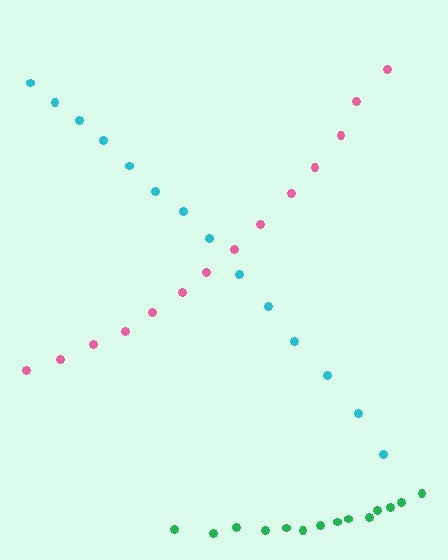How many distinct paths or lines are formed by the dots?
There are 3 distinct paths.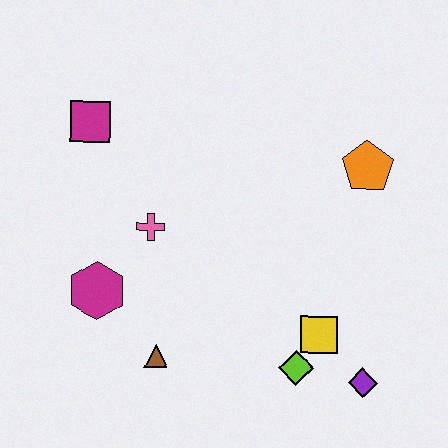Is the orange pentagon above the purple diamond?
Yes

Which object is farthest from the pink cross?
The purple diamond is farthest from the pink cross.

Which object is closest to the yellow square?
The lime diamond is closest to the yellow square.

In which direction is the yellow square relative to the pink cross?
The yellow square is to the right of the pink cross.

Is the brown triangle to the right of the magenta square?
Yes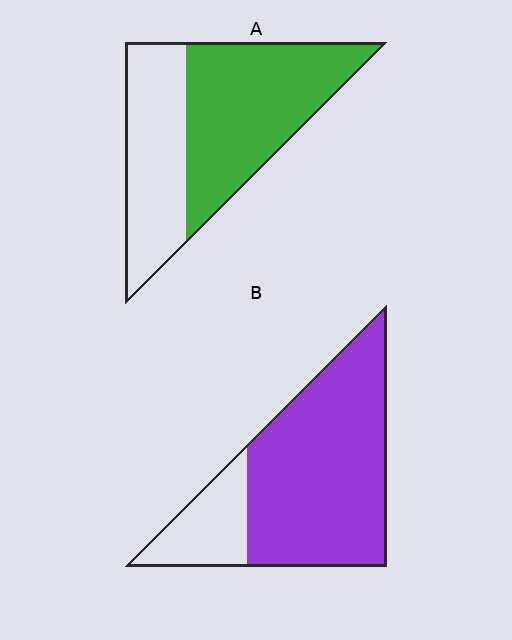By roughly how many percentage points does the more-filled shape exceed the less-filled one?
By roughly 20 percentage points (B over A).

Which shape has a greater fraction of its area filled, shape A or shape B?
Shape B.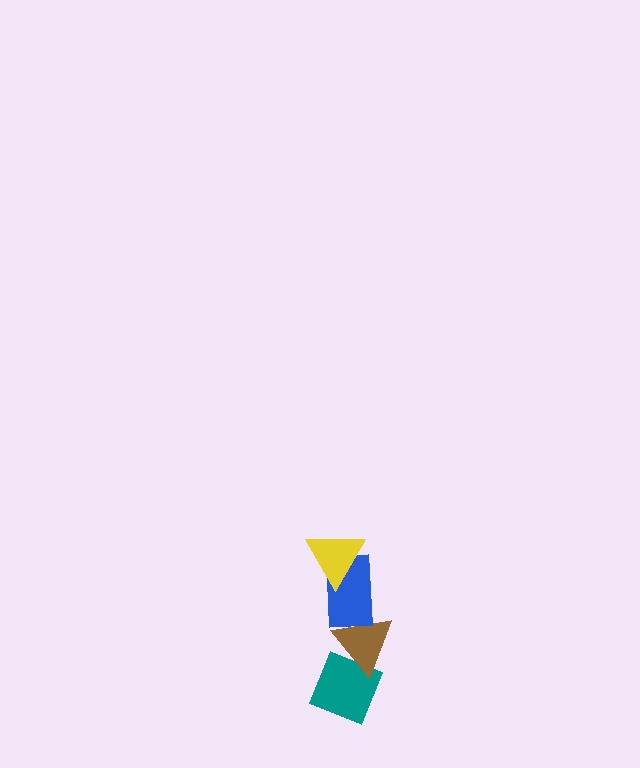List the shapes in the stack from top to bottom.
From top to bottom: the yellow triangle, the blue rectangle, the brown triangle, the teal diamond.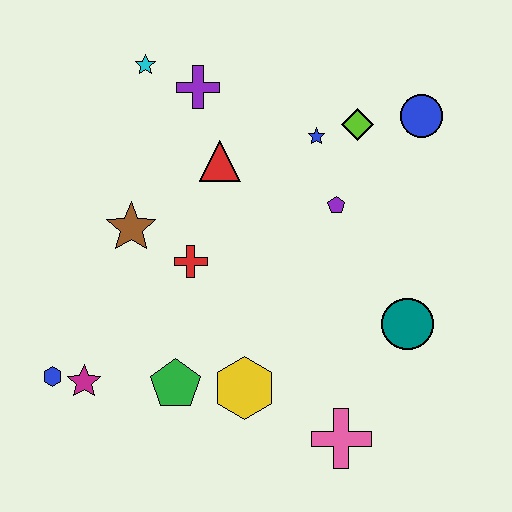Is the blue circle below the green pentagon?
No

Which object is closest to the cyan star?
The purple cross is closest to the cyan star.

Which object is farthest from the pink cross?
The cyan star is farthest from the pink cross.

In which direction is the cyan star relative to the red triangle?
The cyan star is above the red triangle.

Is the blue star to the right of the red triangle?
Yes